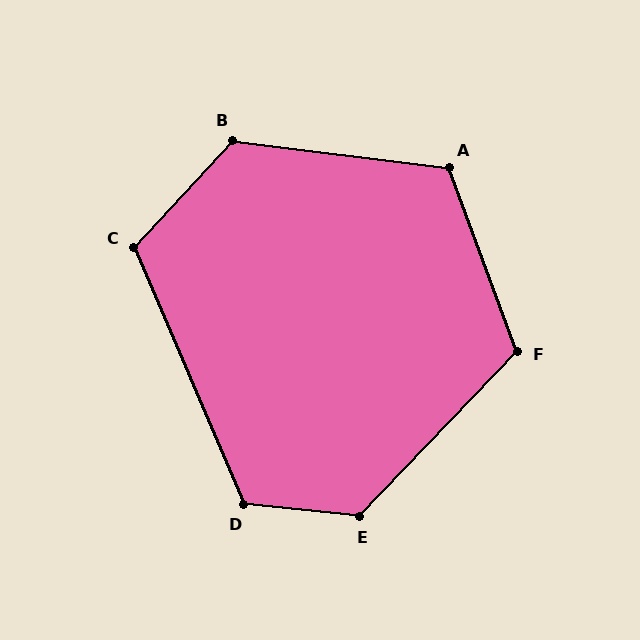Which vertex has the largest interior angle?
E, at approximately 128 degrees.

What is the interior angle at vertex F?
Approximately 116 degrees (obtuse).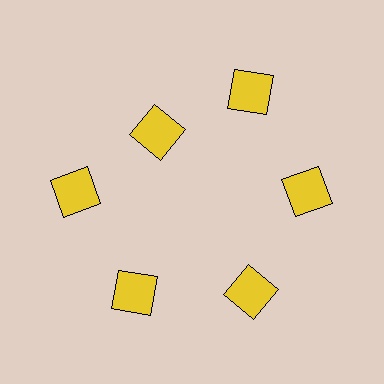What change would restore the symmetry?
The symmetry would be restored by moving it outward, back onto the ring so that all 6 squares sit at equal angles and equal distance from the center.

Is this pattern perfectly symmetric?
No. The 6 yellow squares are arranged in a ring, but one element near the 11 o'clock position is pulled inward toward the center, breaking the 6-fold rotational symmetry.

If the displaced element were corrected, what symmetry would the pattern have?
It would have 6-fold rotational symmetry — the pattern would map onto itself every 60 degrees.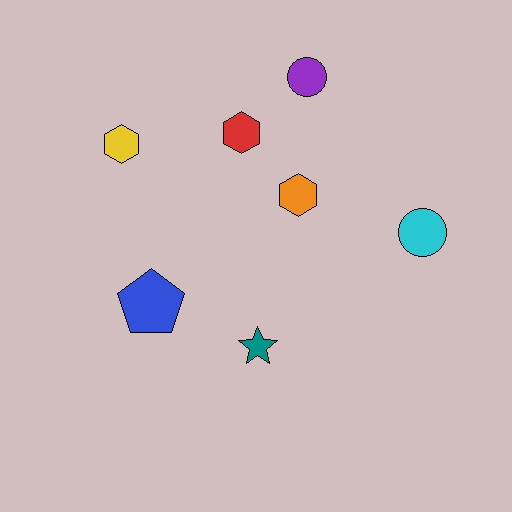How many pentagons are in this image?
There is 1 pentagon.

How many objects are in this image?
There are 7 objects.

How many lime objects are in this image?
There are no lime objects.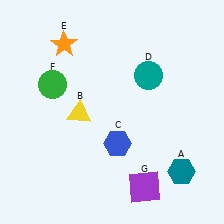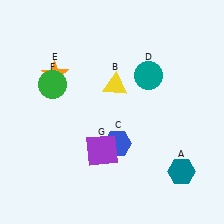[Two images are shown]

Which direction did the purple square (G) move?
The purple square (G) moved left.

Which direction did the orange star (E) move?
The orange star (E) moved down.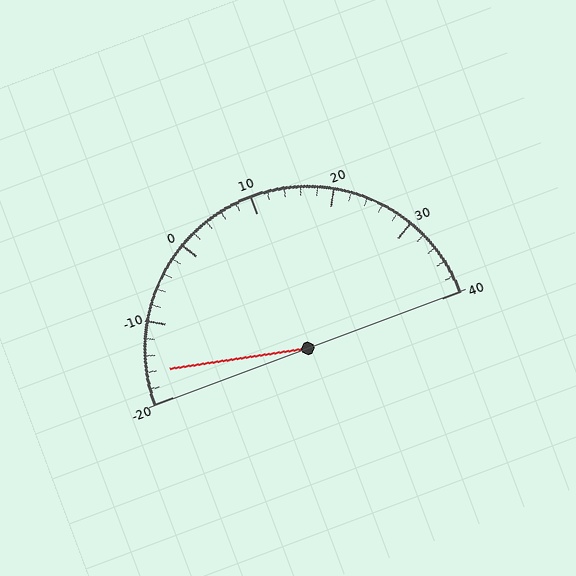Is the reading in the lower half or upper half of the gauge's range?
The reading is in the lower half of the range (-20 to 40).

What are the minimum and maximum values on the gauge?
The gauge ranges from -20 to 40.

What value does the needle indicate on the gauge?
The needle indicates approximately -16.